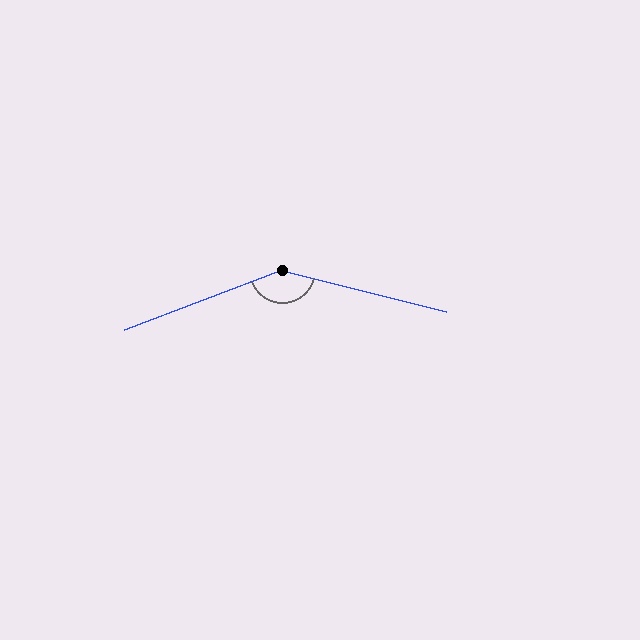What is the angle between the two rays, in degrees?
Approximately 145 degrees.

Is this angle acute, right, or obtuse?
It is obtuse.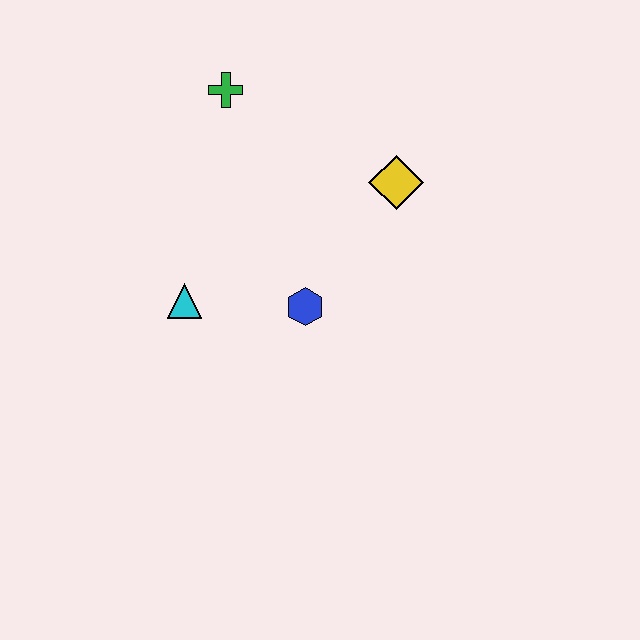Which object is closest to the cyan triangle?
The blue hexagon is closest to the cyan triangle.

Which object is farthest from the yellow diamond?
The cyan triangle is farthest from the yellow diamond.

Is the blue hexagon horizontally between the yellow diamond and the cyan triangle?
Yes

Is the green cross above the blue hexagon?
Yes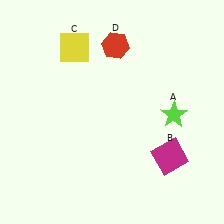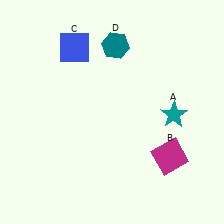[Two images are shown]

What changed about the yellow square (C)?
In Image 1, C is yellow. In Image 2, it changed to blue.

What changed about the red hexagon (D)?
In Image 1, D is red. In Image 2, it changed to teal.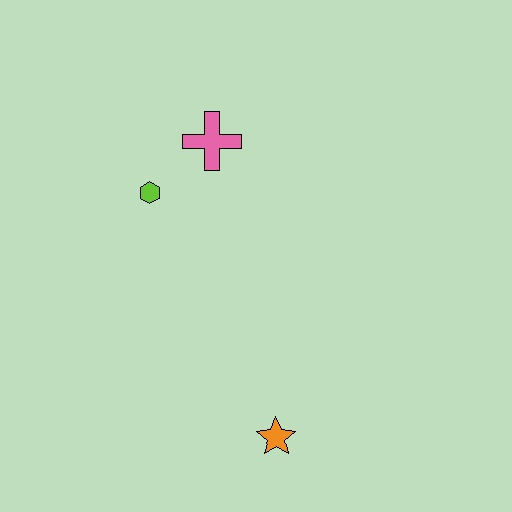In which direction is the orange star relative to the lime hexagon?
The orange star is below the lime hexagon.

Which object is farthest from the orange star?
The pink cross is farthest from the orange star.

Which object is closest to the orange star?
The lime hexagon is closest to the orange star.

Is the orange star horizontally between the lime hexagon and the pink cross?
No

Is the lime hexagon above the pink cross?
No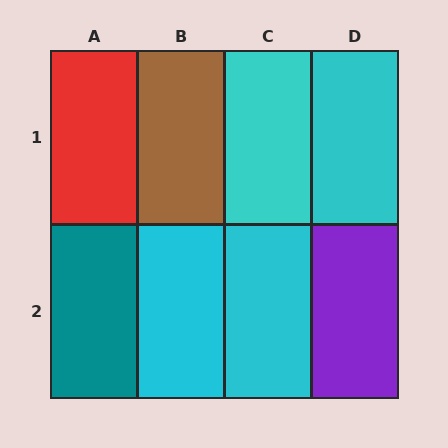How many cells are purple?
1 cell is purple.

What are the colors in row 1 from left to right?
Red, brown, cyan, cyan.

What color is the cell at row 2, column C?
Cyan.